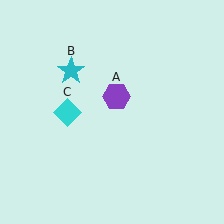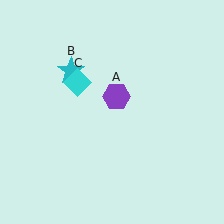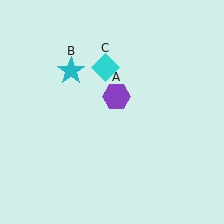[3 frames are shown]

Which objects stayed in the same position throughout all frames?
Purple hexagon (object A) and cyan star (object B) remained stationary.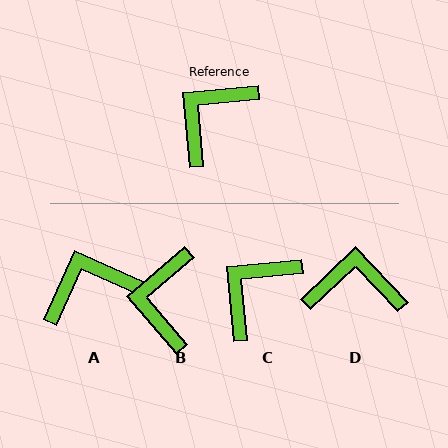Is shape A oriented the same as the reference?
No, it is off by about 30 degrees.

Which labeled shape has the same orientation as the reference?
C.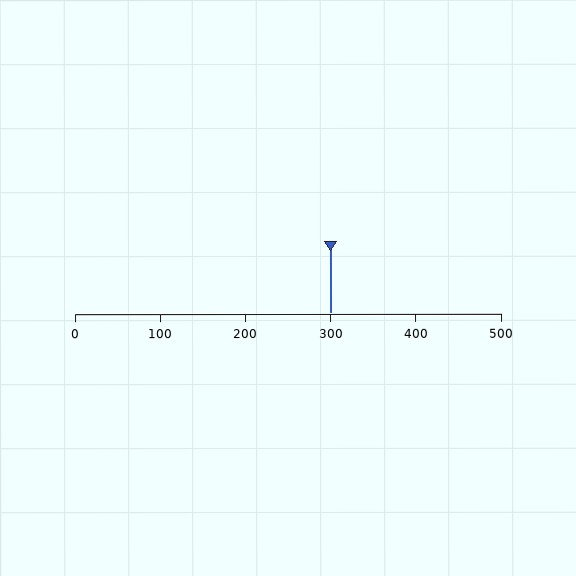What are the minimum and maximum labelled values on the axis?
The axis runs from 0 to 500.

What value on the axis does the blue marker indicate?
The marker indicates approximately 300.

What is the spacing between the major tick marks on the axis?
The major ticks are spaced 100 apart.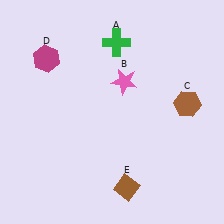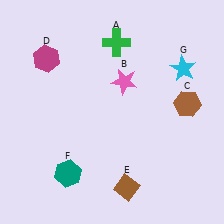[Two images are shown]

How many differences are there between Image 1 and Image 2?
There are 2 differences between the two images.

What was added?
A teal hexagon (F), a cyan star (G) were added in Image 2.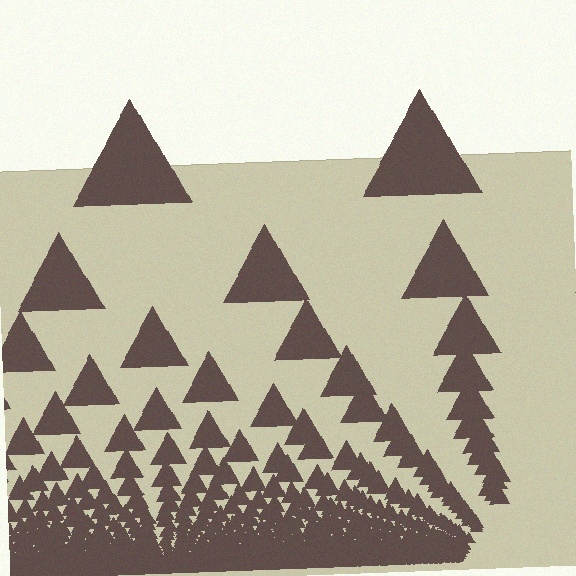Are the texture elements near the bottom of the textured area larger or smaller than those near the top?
Smaller. The gradient is inverted — elements near the bottom are smaller and denser.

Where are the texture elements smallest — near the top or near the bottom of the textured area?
Near the bottom.